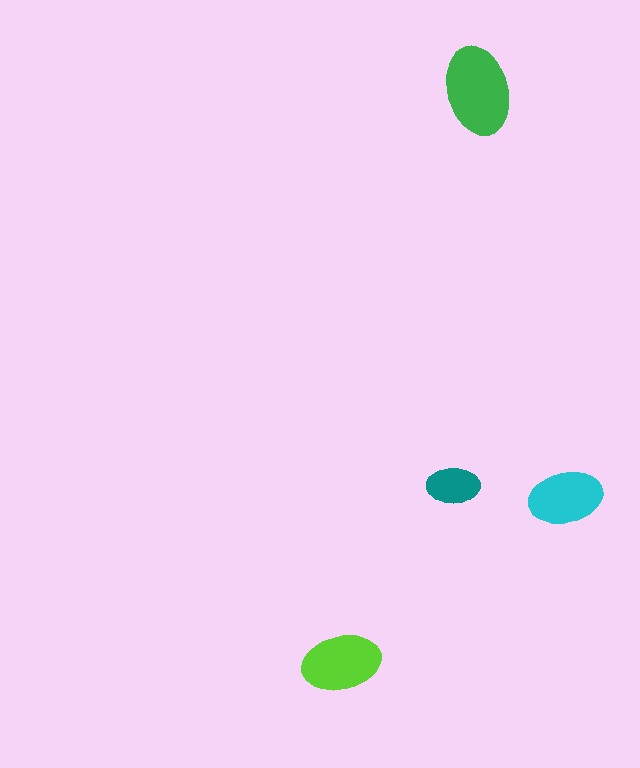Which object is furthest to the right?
The cyan ellipse is rightmost.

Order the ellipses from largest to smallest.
the green one, the lime one, the cyan one, the teal one.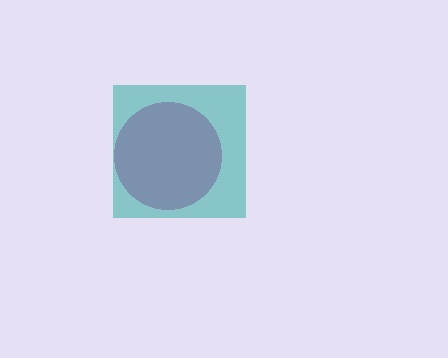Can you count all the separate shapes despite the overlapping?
Yes, there are 2 separate shapes.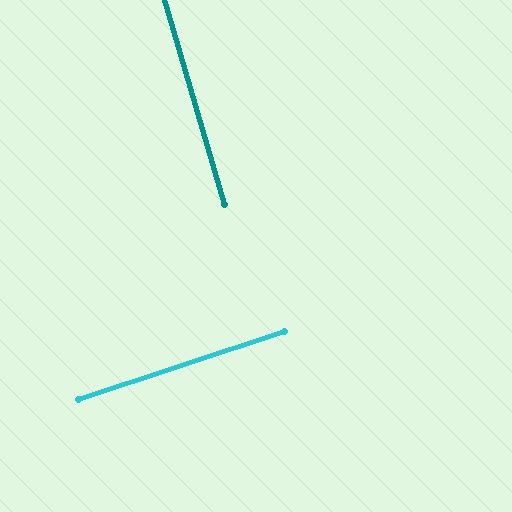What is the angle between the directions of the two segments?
Approximately 88 degrees.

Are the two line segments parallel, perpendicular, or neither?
Perpendicular — they meet at approximately 88°.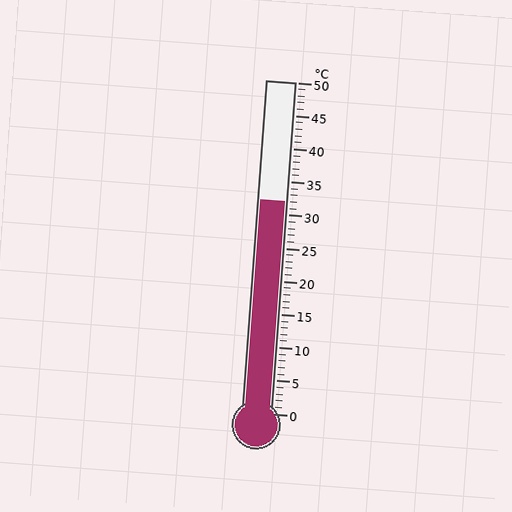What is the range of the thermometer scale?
The thermometer scale ranges from 0°C to 50°C.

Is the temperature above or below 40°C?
The temperature is below 40°C.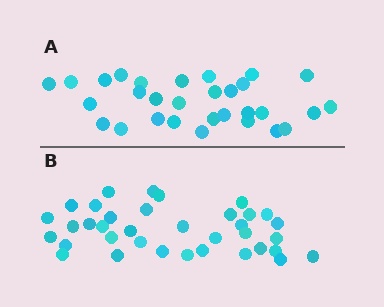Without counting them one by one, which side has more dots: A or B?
Region B (the bottom region) has more dots.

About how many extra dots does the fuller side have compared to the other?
Region B has about 6 more dots than region A.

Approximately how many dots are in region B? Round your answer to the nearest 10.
About 40 dots. (The exact count is 36, which rounds to 40.)